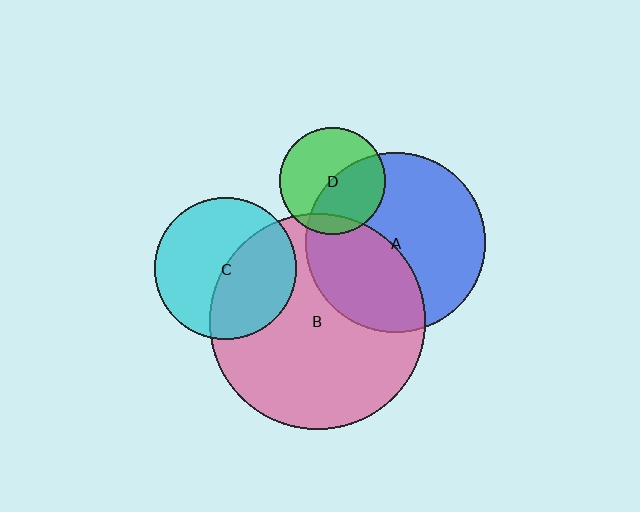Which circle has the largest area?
Circle B (pink).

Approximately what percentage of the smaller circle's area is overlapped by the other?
Approximately 45%.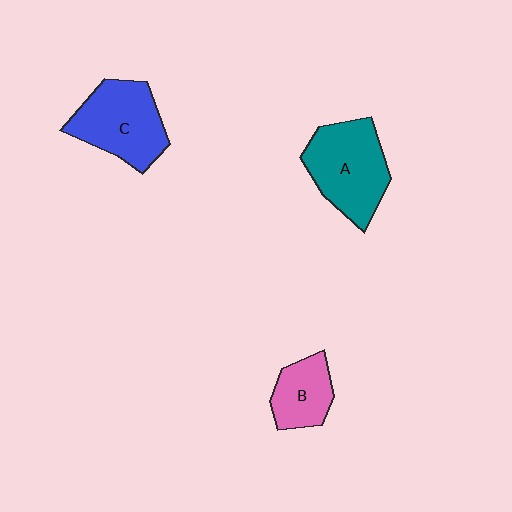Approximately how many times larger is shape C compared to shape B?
Approximately 1.7 times.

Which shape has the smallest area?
Shape B (pink).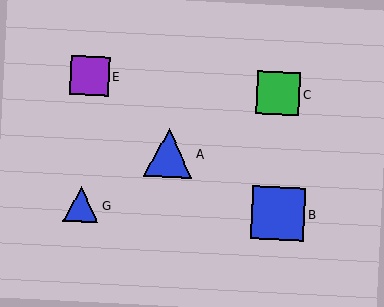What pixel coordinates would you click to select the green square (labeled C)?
Click at (278, 93) to select the green square C.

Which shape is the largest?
The blue square (labeled B) is the largest.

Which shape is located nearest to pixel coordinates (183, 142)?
The blue triangle (labeled A) at (168, 153) is nearest to that location.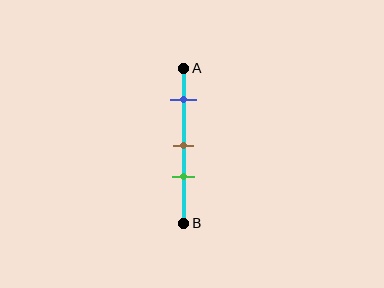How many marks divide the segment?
There are 3 marks dividing the segment.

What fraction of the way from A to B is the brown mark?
The brown mark is approximately 50% (0.5) of the way from A to B.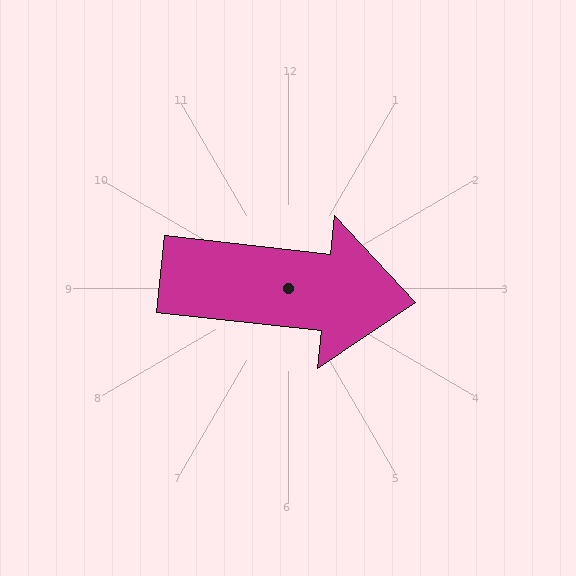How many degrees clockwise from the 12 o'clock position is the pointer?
Approximately 96 degrees.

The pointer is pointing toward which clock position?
Roughly 3 o'clock.